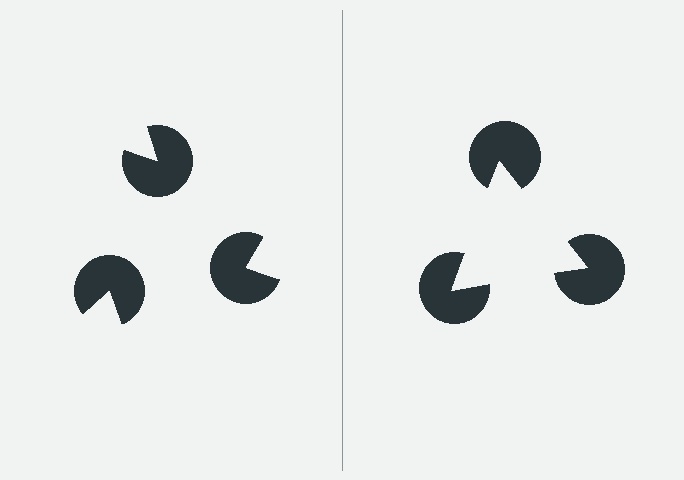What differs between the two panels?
The pac-man discs are positioned identically on both sides; only the wedge orientations differ. On the right they align to a triangle; on the left they are misaligned.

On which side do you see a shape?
An illusory triangle appears on the right side. On the left side the wedge cuts are rotated, so no coherent shape forms.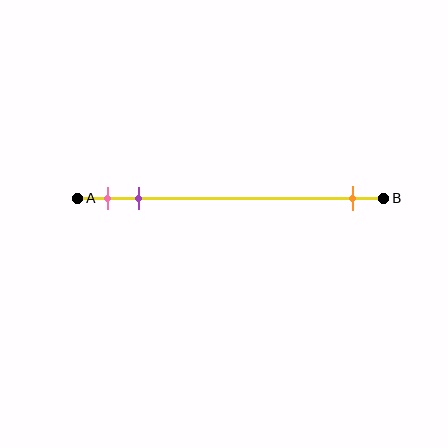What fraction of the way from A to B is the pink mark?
The pink mark is approximately 10% (0.1) of the way from A to B.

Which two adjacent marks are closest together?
The pink and purple marks are the closest adjacent pair.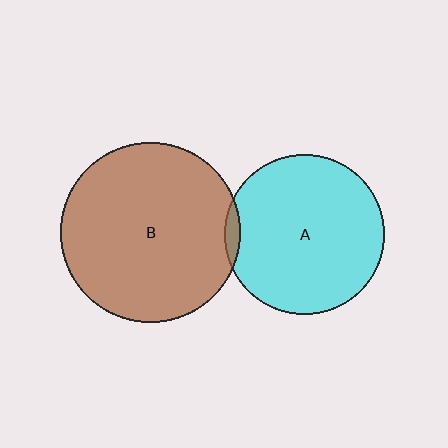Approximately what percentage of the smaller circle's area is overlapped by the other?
Approximately 5%.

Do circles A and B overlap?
Yes.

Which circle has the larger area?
Circle B (brown).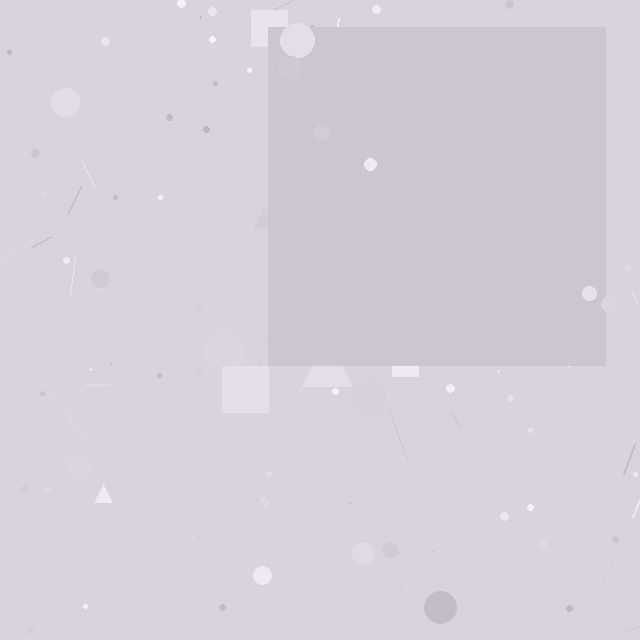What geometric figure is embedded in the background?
A square is embedded in the background.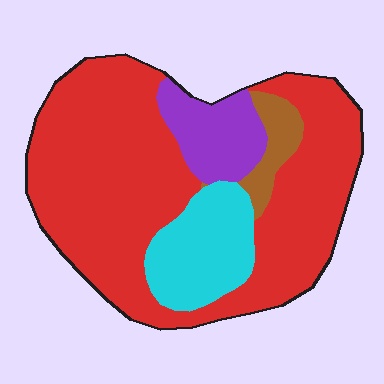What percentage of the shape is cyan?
Cyan covers 15% of the shape.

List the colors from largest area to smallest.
From largest to smallest: red, cyan, purple, brown.